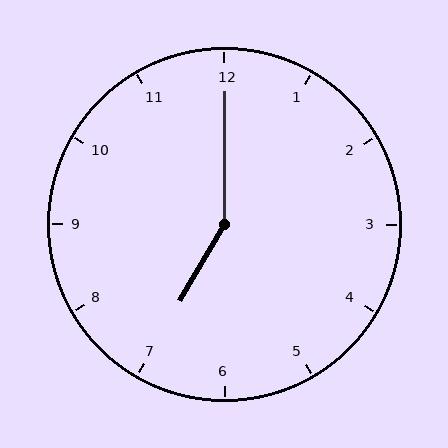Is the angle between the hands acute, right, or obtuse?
It is obtuse.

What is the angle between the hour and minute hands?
Approximately 150 degrees.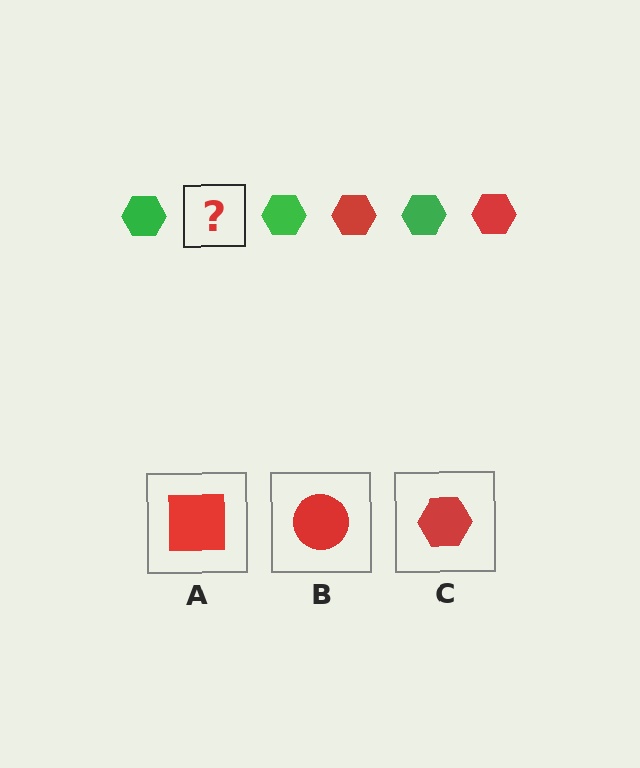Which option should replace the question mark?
Option C.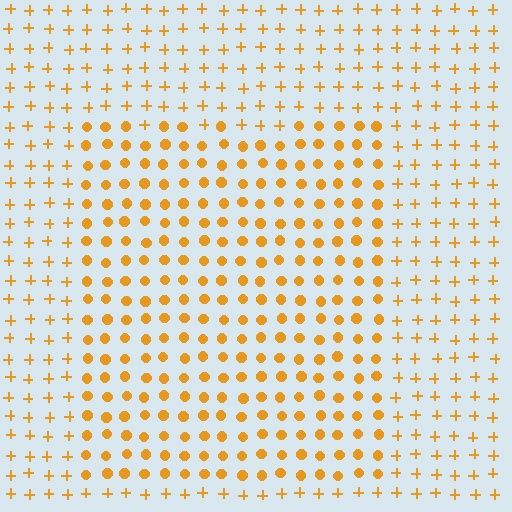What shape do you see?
I see a rectangle.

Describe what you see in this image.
The image is filled with small orange elements arranged in a uniform grid. A rectangle-shaped region contains circles, while the surrounding area contains plus signs. The boundary is defined purely by the change in element shape.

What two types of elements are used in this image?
The image uses circles inside the rectangle region and plus signs outside it.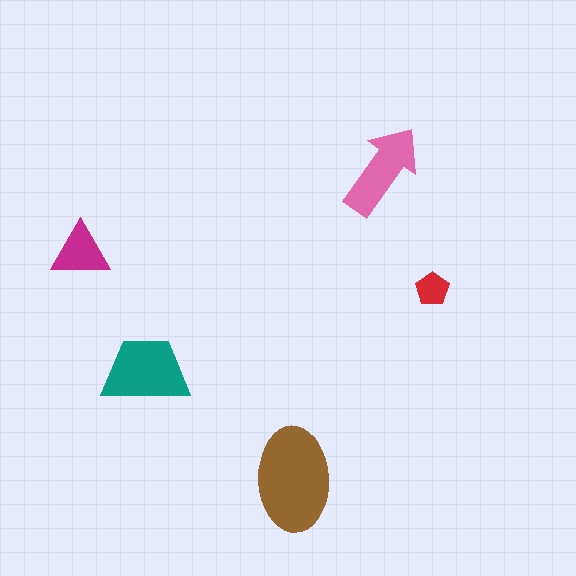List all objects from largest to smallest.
The brown ellipse, the teal trapezoid, the pink arrow, the magenta triangle, the red pentagon.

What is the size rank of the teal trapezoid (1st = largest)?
2nd.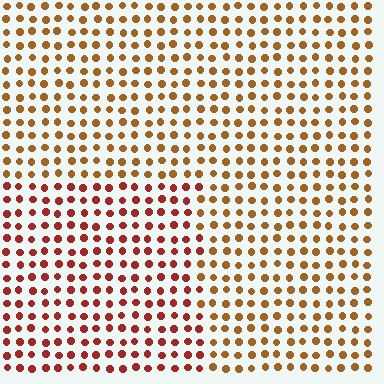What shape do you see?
I see a rectangle.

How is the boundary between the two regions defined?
The boundary is defined purely by a slight shift in hue (about 32 degrees). Spacing, size, and orientation are identical on both sides.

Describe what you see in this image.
The image is filled with small brown elements in a uniform arrangement. A rectangle-shaped region is visible where the elements are tinted to a slightly different hue, forming a subtle color boundary.